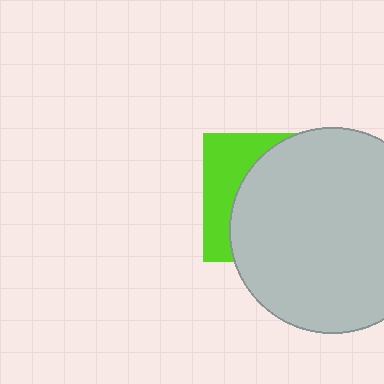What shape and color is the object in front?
The object in front is a light gray circle.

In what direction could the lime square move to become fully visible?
The lime square could move left. That would shift it out from behind the light gray circle entirely.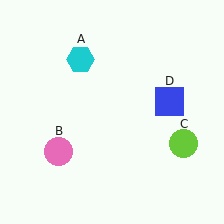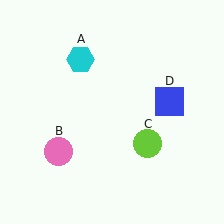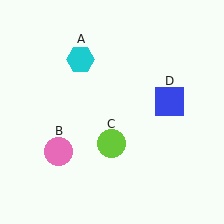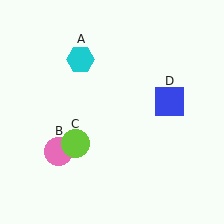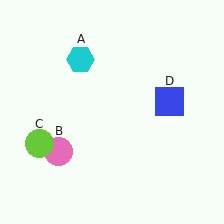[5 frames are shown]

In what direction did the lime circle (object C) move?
The lime circle (object C) moved left.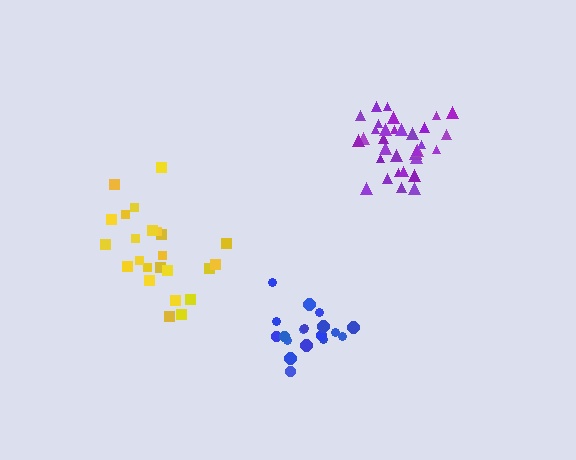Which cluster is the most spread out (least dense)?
Yellow.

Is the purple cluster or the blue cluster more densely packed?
Purple.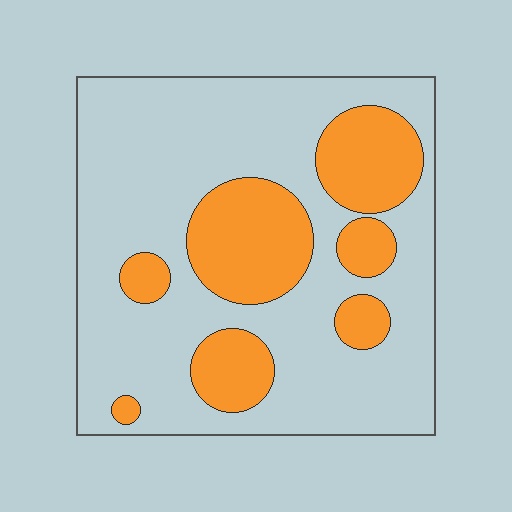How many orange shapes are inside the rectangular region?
7.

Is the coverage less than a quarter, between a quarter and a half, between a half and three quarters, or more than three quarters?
Between a quarter and a half.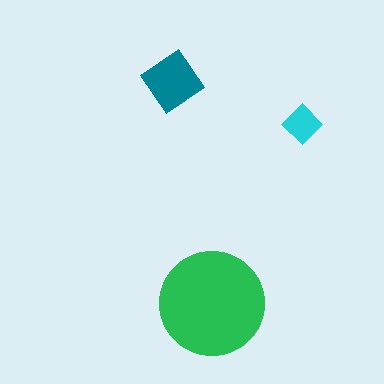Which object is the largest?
The green circle.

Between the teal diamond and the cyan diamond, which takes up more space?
The teal diamond.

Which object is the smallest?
The cyan diamond.